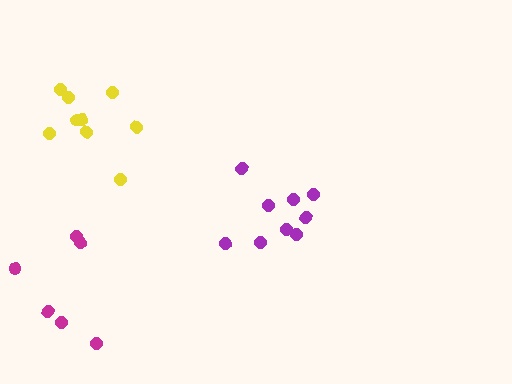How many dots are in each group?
Group 1: 6 dots, Group 2: 9 dots, Group 3: 9 dots (24 total).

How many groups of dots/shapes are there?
There are 3 groups.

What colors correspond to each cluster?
The clusters are colored: magenta, purple, yellow.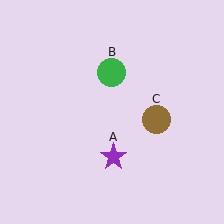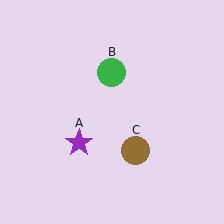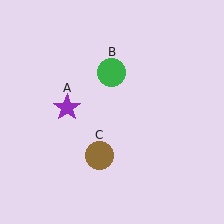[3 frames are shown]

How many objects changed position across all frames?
2 objects changed position: purple star (object A), brown circle (object C).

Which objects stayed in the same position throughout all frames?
Green circle (object B) remained stationary.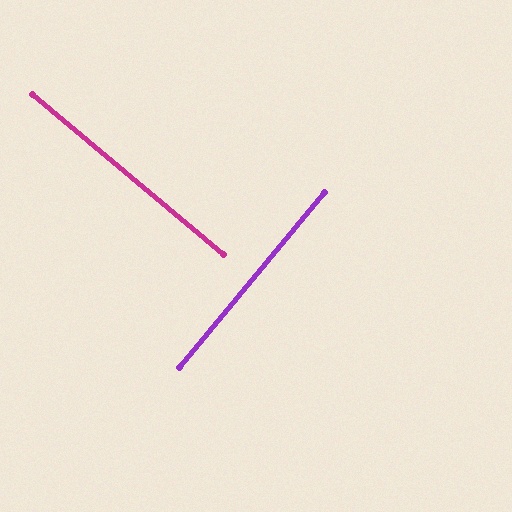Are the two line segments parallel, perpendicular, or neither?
Perpendicular — they meet at approximately 90°.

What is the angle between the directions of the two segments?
Approximately 90 degrees.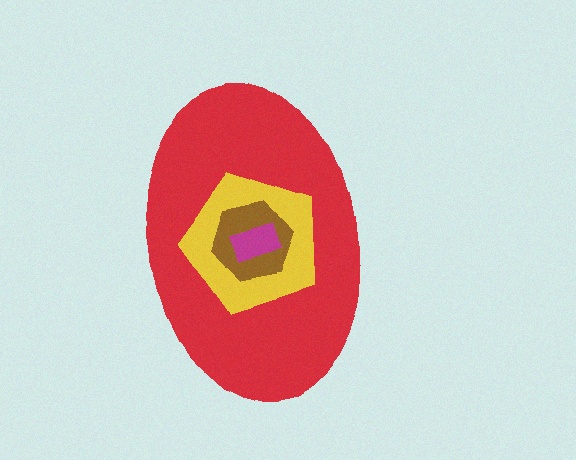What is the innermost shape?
The magenta rectangle.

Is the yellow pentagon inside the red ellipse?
Yes.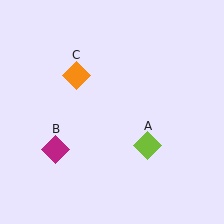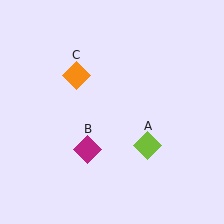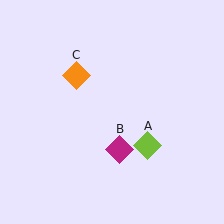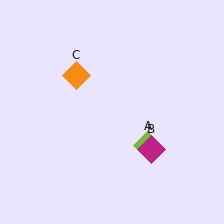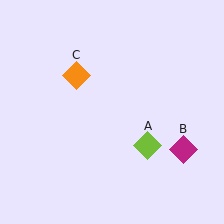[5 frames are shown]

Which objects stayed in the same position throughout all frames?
Lime diamond (object A) and orange diamond (object C) remained stationary.